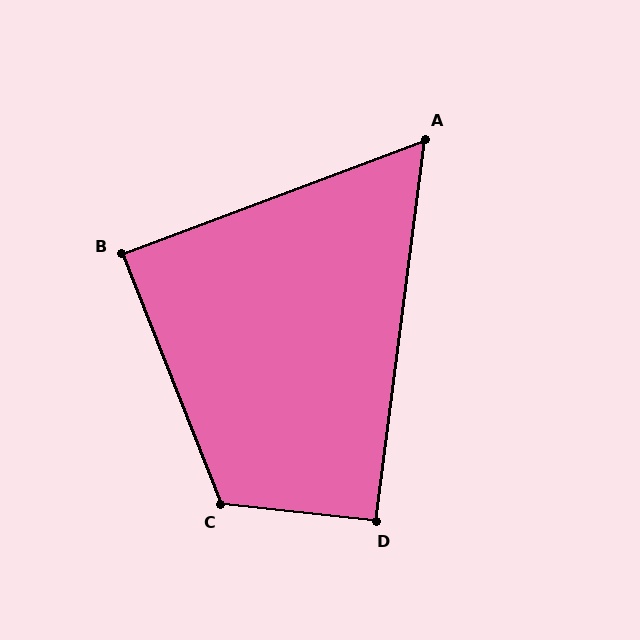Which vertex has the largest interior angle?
C, at approximately 118 degrees.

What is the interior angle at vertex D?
Approximately 91 degrees (approximately right).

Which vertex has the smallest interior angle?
A, at approximately 62 degrees.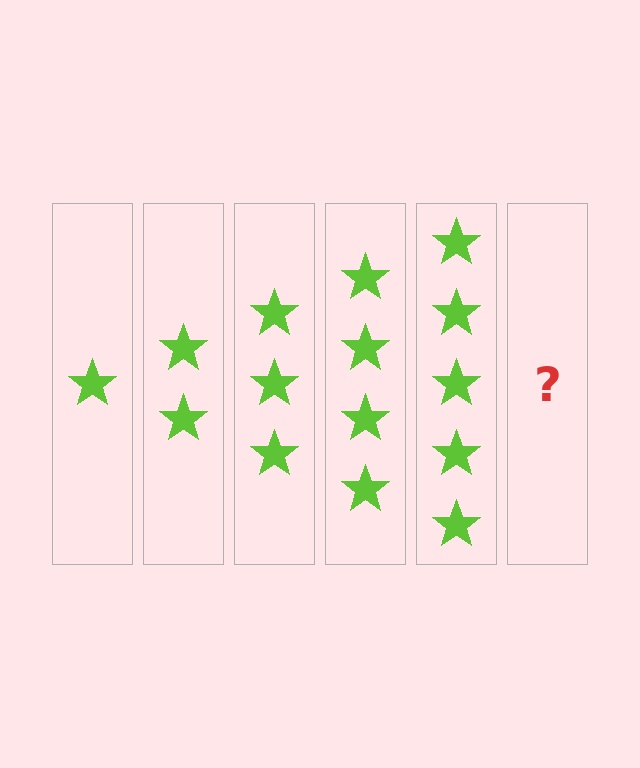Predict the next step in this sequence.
The next step is 6 stars.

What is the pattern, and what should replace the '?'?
The pattern is that each step adds one more star. The '?' should be 6 stars.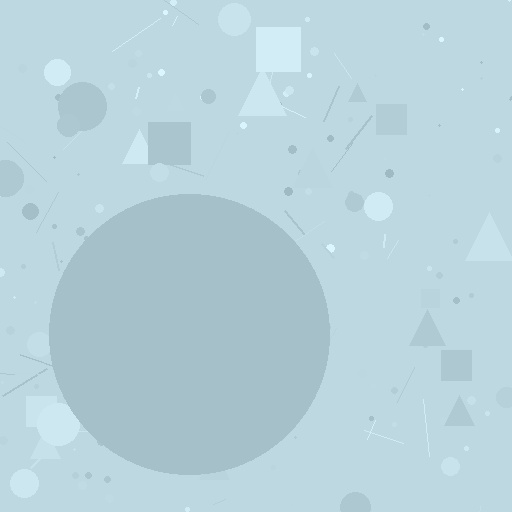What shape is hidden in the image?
A circle is hidden in the image.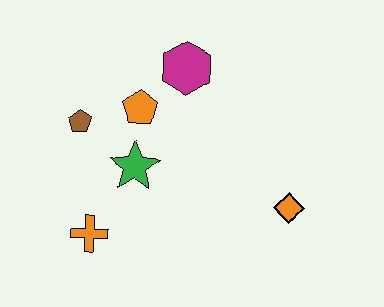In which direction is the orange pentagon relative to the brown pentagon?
The orange pentagon is to the right of the brown pentagon.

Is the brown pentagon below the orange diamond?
No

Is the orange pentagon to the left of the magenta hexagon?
Yes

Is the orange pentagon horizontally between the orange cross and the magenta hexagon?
Yes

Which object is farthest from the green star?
The orange diamond is farthest from the green star.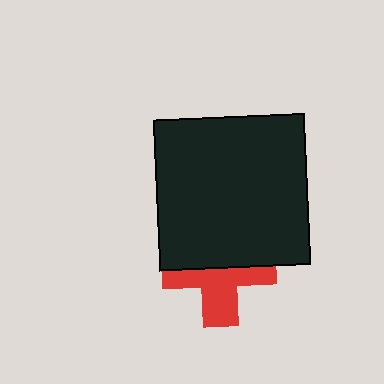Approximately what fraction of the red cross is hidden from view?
Roughly 49% of the red cross is hidden behind the black square.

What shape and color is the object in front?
The object in front is a black square.